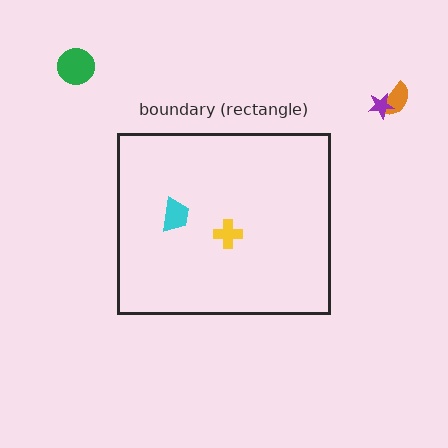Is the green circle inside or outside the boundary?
Outside.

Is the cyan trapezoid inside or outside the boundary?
Inside.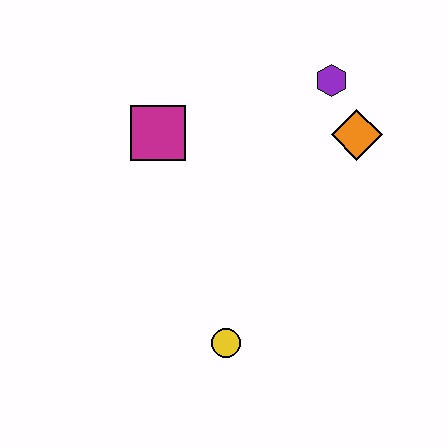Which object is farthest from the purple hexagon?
The yellow circle is farthest from the purple hexagon.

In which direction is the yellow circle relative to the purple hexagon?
The yellow circle is below the purple hexagon.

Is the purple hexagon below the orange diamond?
No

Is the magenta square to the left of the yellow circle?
Yes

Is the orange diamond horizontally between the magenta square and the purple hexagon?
No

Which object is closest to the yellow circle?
The magenta square is closest to the yellow circle.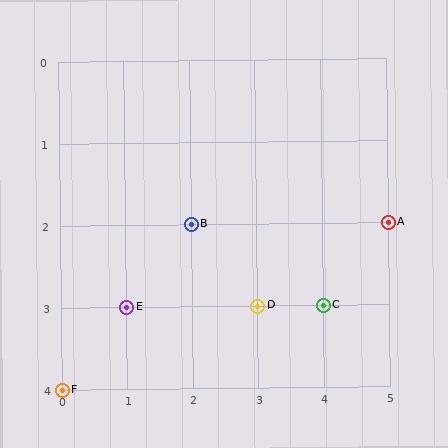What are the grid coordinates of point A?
Point A is at grid coordinates (5, 2).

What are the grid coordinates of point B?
Point B is at grid coordinates (2, 2).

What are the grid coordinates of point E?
Point E is at grid coordinates (1, 3).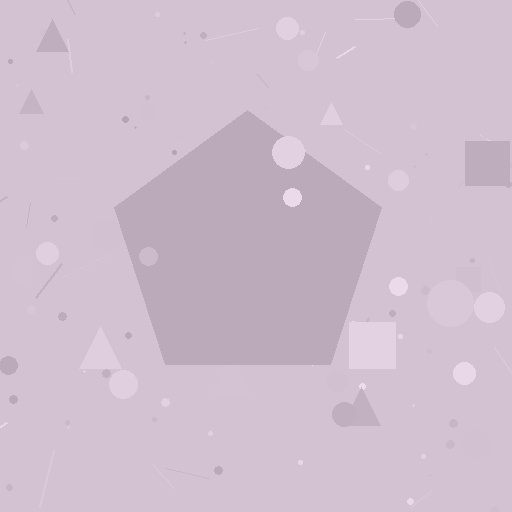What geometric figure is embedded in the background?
A pentagon is embedded in the background.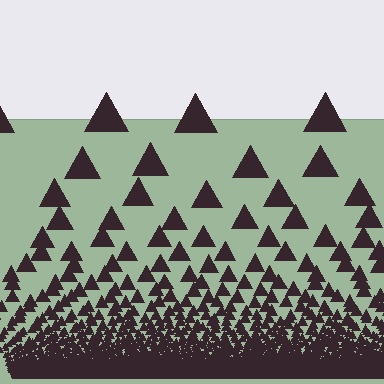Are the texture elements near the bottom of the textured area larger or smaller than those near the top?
Smaller. The gradient is inverted — elements near the bottom are smaller and denser.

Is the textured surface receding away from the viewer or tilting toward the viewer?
The surface appears to tilt toward the viewer. Texture elements get larger and sparser toward the top.